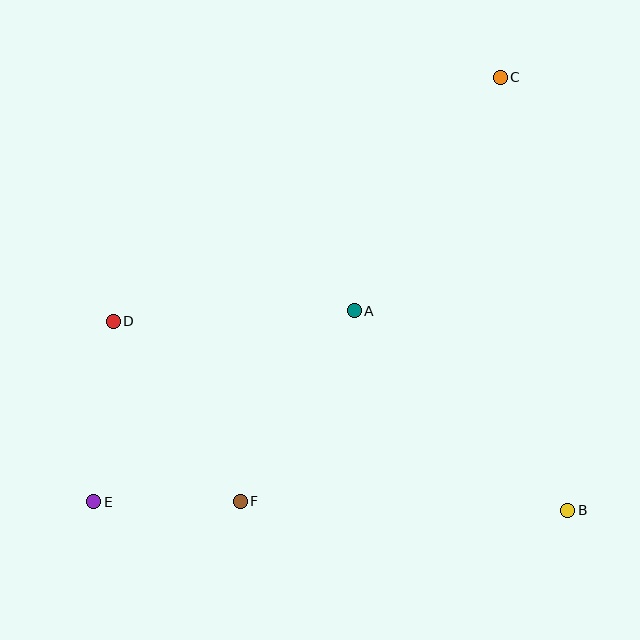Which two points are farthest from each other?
Points C and E are farthest from each other.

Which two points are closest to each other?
Points E and F are closest to each other.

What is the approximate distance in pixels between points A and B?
The distance between A and B is approximately 292 pixels.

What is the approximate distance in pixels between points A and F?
The distance between A and F is approximately 222 pixels.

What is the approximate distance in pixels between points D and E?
The distance between D and E is approximately 182 pixels.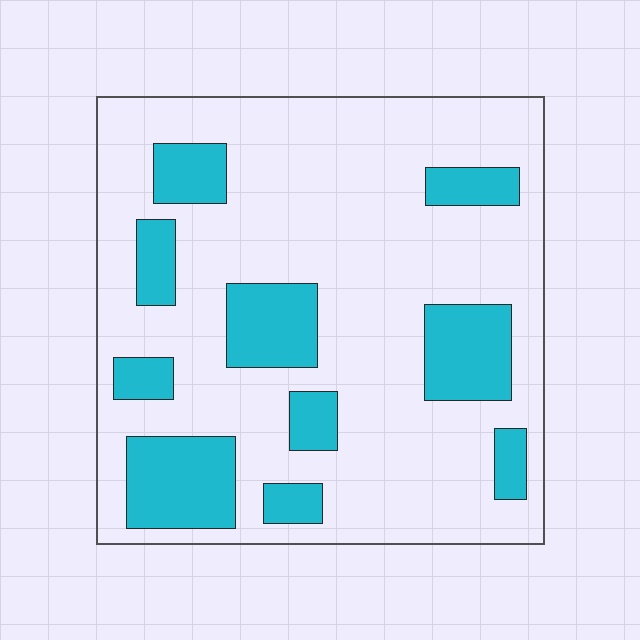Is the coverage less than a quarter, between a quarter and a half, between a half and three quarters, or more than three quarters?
Less than a quarter.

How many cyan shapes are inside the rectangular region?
10.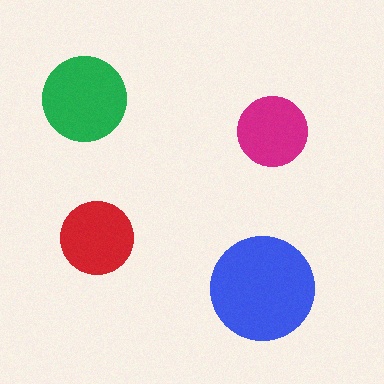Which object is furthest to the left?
The green circle is leftmost.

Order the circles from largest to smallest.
the blue one, the green one, the red one, the magenta one.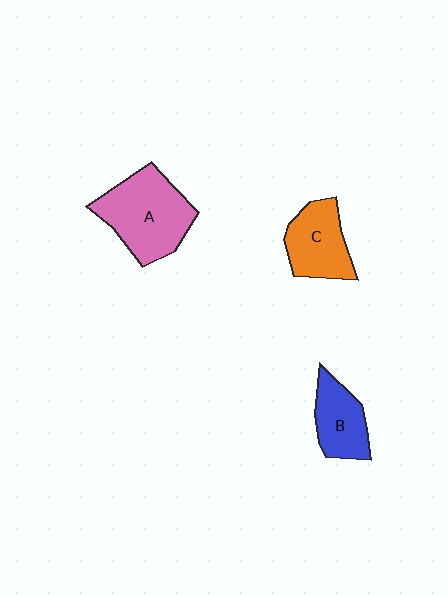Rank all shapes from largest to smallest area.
From largest to smallest: A (pink), C (orange), B (blue).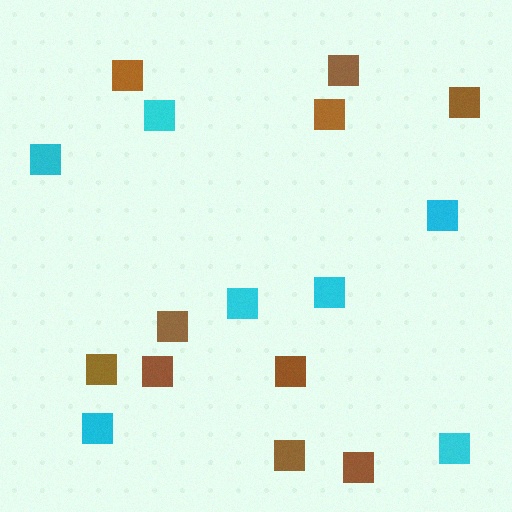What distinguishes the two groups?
There are 2 groups: one group of brown squares (10) and one group of cyan squares (7).